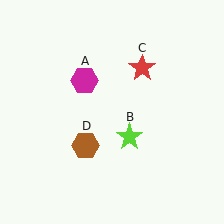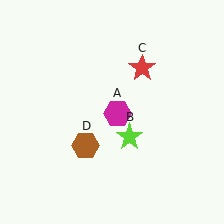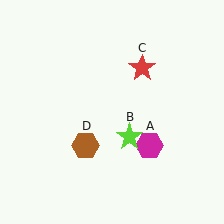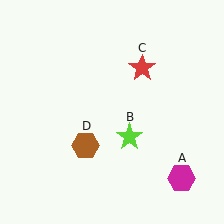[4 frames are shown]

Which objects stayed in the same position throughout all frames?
Lime star (object B) and red star (object C) and brown hexagon (object D) remained stationary.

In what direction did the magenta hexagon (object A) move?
The magenta hexagon (object A) moved down and to the right.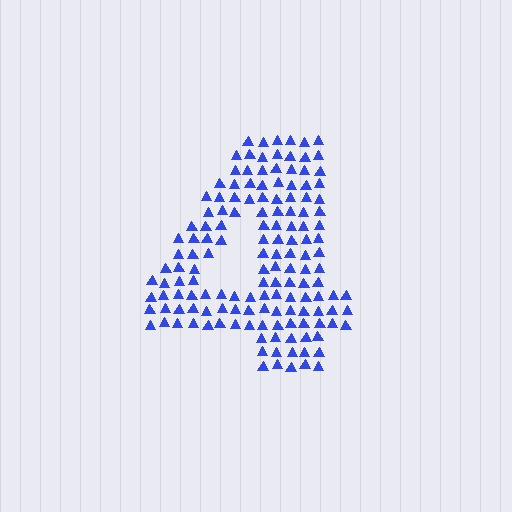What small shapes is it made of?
It is made of small triangles.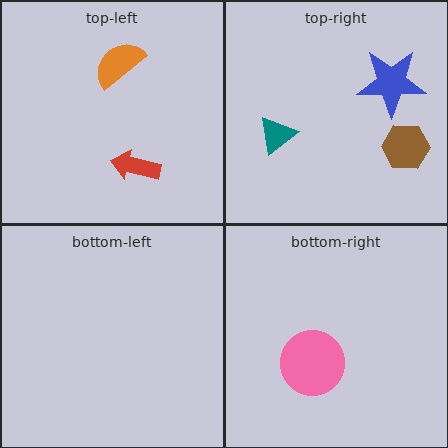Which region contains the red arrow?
The top-left region.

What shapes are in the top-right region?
The blue star, the brown hexagon, the teal triangle.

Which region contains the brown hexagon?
The top-right region.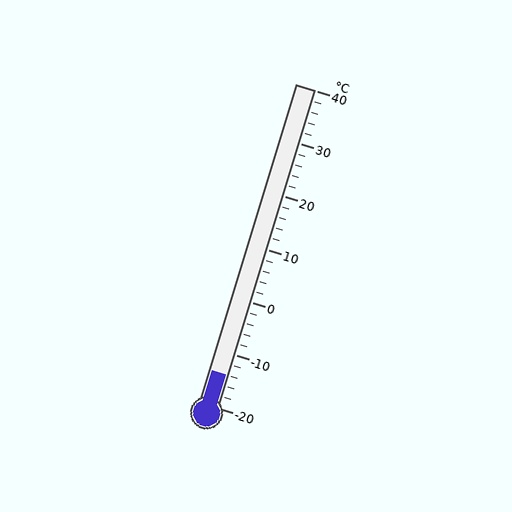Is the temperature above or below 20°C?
The temperature is below 20°C.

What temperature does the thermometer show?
The thermometer shows approximately -14°C.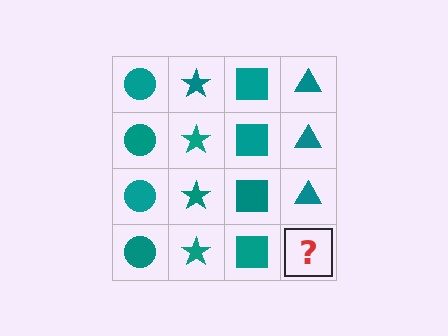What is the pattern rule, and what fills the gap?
The rule is that each column has a consistent shape. The gap should be filled with a teal triangle.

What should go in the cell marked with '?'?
The missing cell should contain a teal triangle.